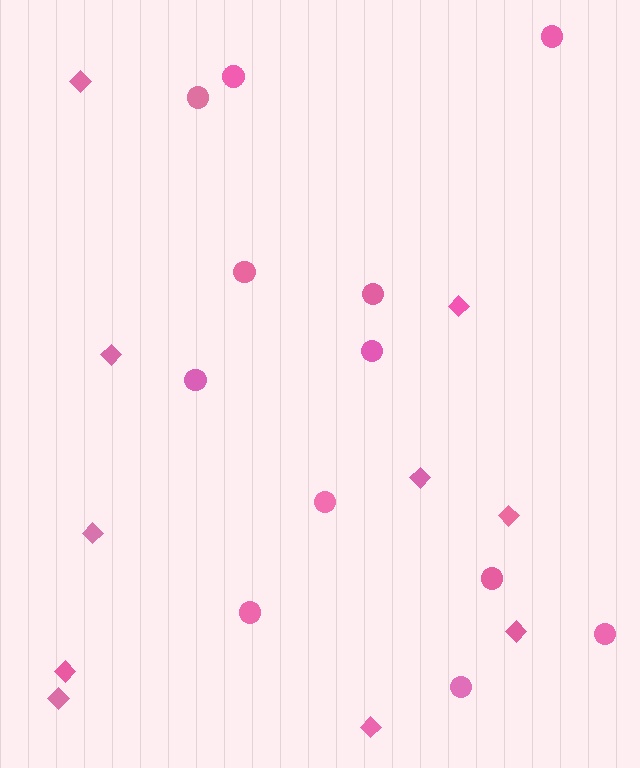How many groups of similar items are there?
There are 2 groups: one group of diamonds (10) and one group of circles (12).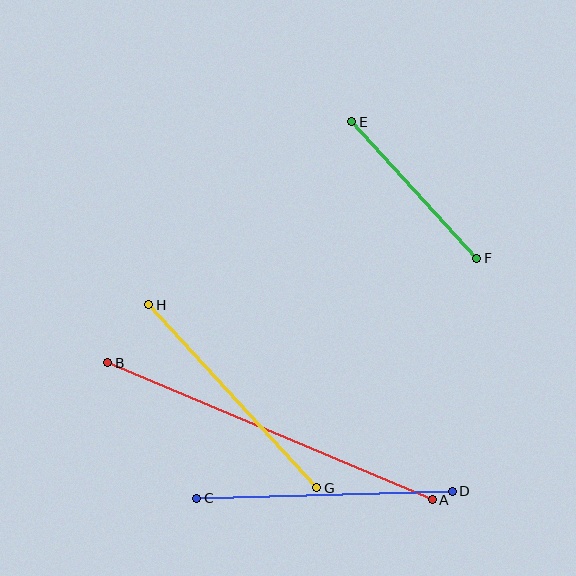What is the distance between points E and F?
The distance is approximately 185 pixels.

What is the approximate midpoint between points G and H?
The midpoint is at approximately (233, 396) pixels.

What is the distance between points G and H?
The distance is approximately 249 pixels.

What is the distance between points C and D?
The distance is approximately 256 pixels.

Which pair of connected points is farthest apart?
Points A and B are farthest apart.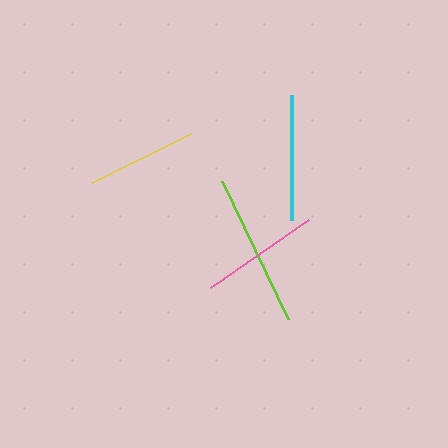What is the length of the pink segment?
The pink segment is approximately 120 pixels long.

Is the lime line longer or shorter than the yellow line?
The lime line is longer than the yellow line.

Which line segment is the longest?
The lime line is the longest at approximately 153 pixels.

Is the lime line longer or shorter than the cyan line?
The lime line is longer than the cyan line.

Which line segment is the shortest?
The yellow line is the shortest at approximately 110 pixels.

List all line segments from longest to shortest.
From longest to shortest: lime, cyan, pink, yellow.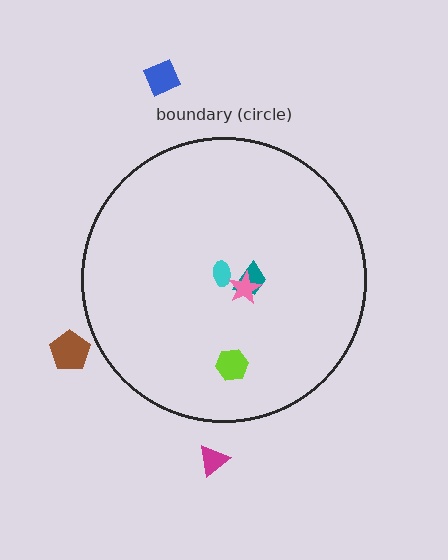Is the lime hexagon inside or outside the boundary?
Inside.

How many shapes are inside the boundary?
4 inside, 3 outside.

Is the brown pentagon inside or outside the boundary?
Outside.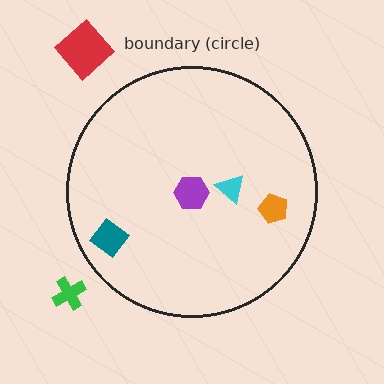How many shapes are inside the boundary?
4 inside, 2 outside.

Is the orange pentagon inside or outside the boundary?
Inside.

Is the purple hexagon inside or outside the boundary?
Inside.